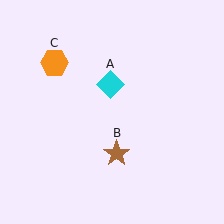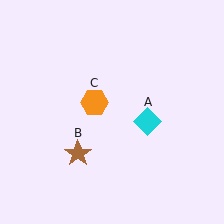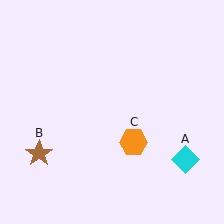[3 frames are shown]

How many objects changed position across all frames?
3 objects changed position: cyan diamond (object A), brown star (object B), orange hexagon (object C).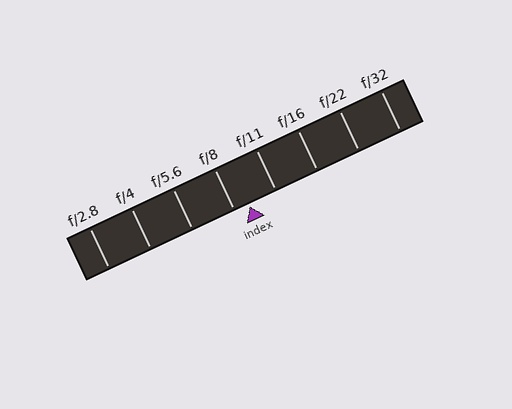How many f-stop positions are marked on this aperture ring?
There are 8 f-stop positions marked.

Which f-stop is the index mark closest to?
The index mark is closest to f/8.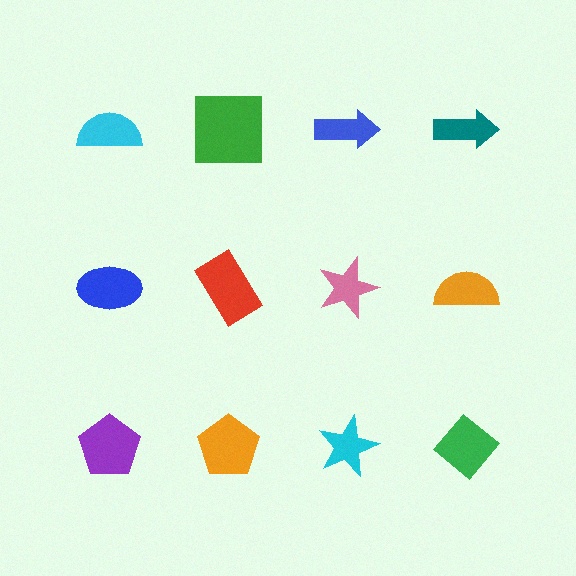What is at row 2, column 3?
A pink star.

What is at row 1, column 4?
A teal arrow.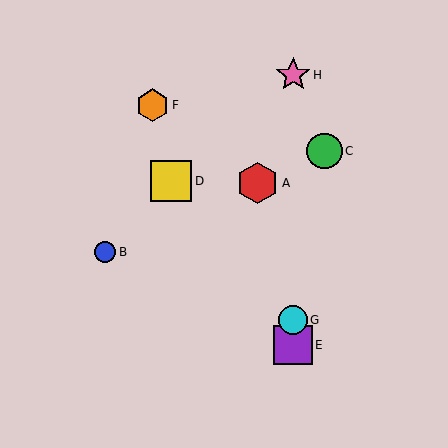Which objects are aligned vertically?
Objects E, G, H are aligned vertically.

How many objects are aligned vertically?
3 objects (E, G, H) are aligned vertically.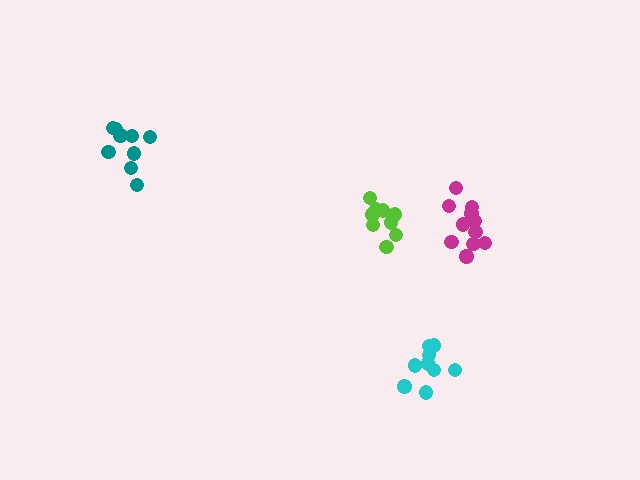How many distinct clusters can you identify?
There are 4 distinct clusters.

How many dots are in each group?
Group 1: 11 dots, Group 2: 9 dots, Group 3: 9 dots, Group 4: 9 dots (38 total).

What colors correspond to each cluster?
The clusters are colored: magenta, lime, cyan, teal.